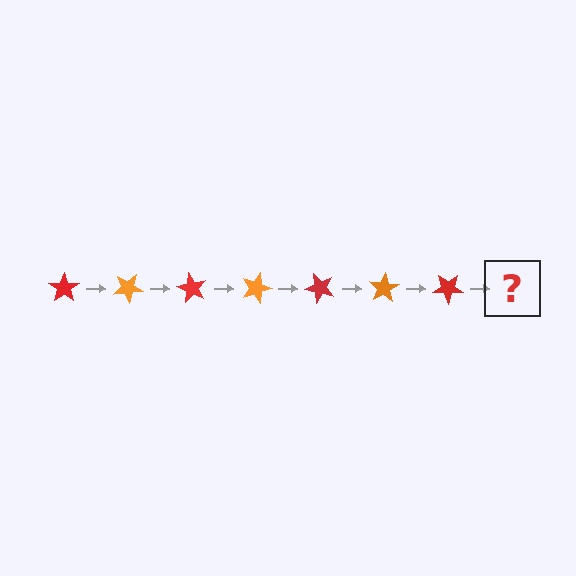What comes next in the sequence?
The next element should be an orange star, rotated 210 degrees from the start.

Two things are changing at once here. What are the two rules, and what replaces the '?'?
The two rules are that it rotates 30 degrees each step and the color cycles through red and orange. The '?' should be an orange star, rotated 210 degrees from the start.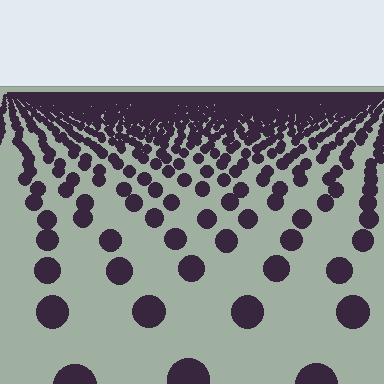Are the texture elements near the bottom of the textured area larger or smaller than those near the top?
Larger. Near the bottom, elements are closer to the viewer and appear at a bigger on-screen size.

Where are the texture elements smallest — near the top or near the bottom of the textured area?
Near the top.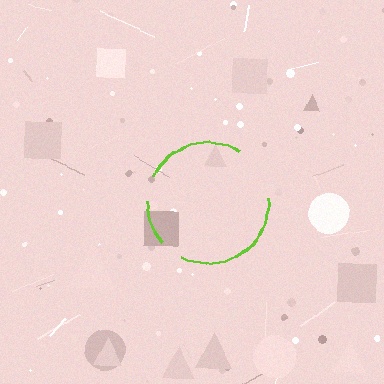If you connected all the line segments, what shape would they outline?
They would outline a circle.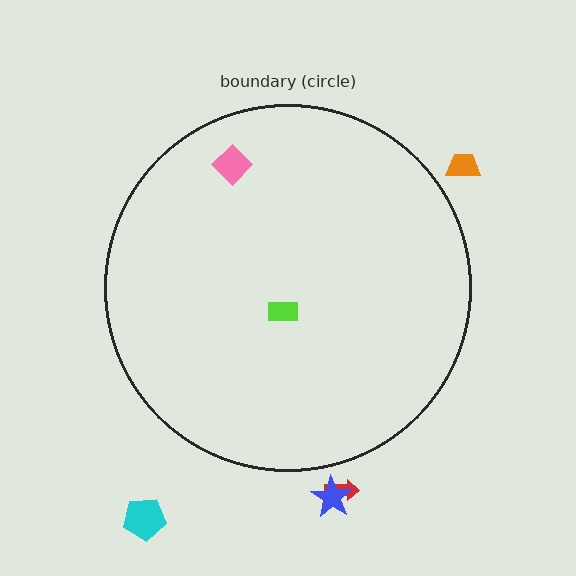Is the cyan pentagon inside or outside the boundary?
Outside.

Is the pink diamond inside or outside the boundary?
Inside.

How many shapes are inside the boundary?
2 inside, 4 outside.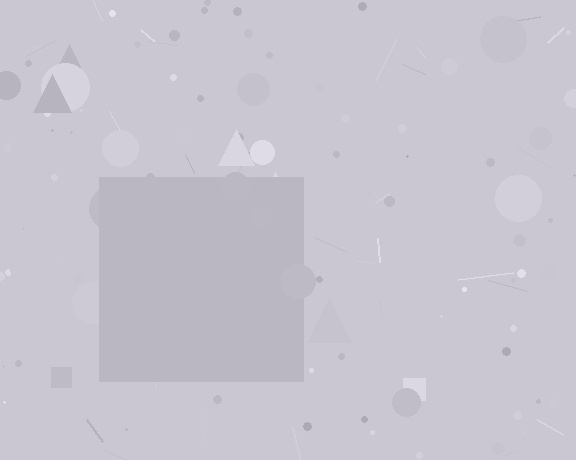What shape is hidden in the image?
A square is hidden in the image.